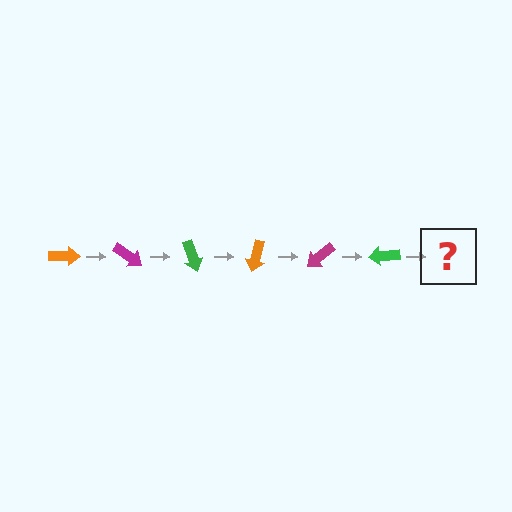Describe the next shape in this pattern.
It should be an orange arrow, rotated 210 degrees from the start.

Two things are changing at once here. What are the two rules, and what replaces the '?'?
The two rules are that it rotates 35 degrees each step and the color cycles through orange, magenta, and green. The '?' should be an orange arrow, rotated 210 degrees from the start.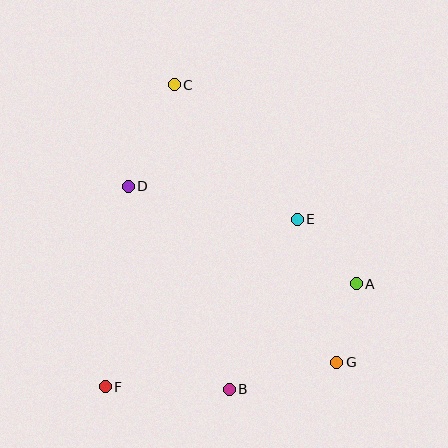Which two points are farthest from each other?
Points C and G are farthest from each other.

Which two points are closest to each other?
Points A and G are closest to each other.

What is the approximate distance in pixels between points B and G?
The distance between B and G is approximately 111 pixels.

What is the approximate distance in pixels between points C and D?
The distance between C and D is approximately 112 pixels.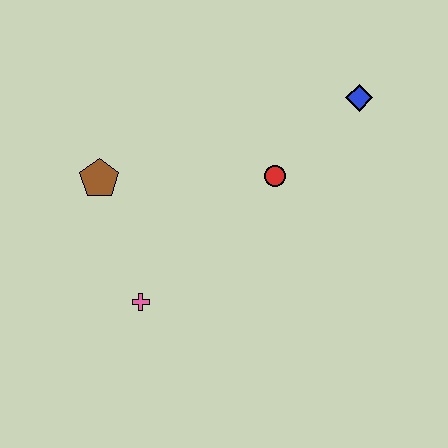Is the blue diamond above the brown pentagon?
Yes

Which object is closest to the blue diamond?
The red circle is closest to the blue diamond.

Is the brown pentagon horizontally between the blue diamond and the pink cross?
No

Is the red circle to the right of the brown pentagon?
Yes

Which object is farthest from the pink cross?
The blue diamond is farthest from the pink cross.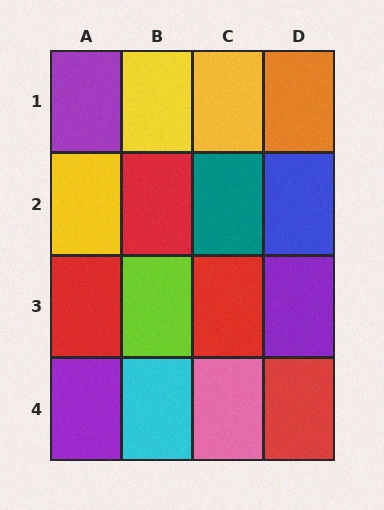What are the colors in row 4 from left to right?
Purple, cyan, pink, red.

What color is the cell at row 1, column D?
Orange.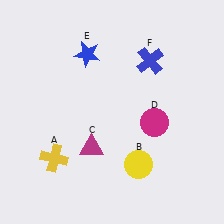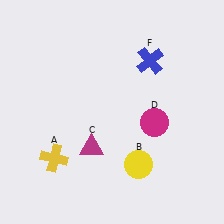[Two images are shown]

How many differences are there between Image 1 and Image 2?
There is 1 difference between the two images.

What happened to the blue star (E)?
The blue star (E) was removed in Image 2. It was in the top-left area of Image 1.